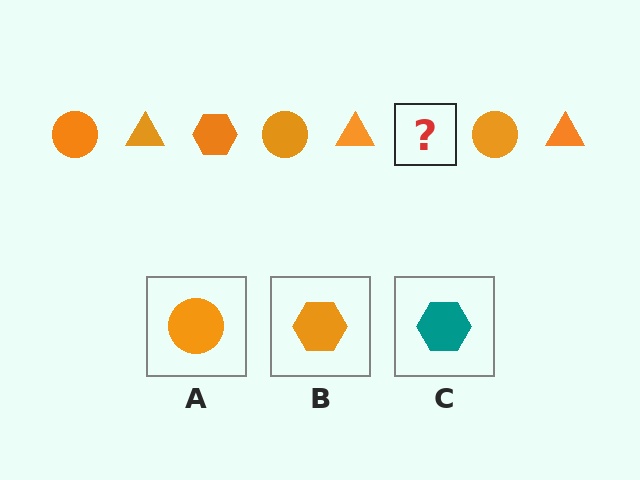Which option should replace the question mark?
Option B.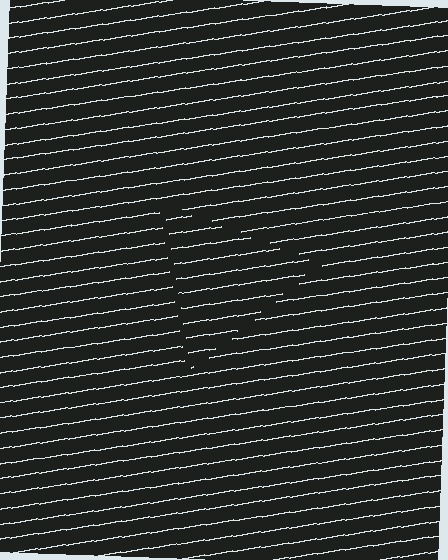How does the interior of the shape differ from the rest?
The interior of the shape contains the same grating, shifted by half a period — the contour is defined by the phase discontinuity where line-ends from the inner and outer gratings abut.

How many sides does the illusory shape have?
3 sides — the line-ends trace a triangle.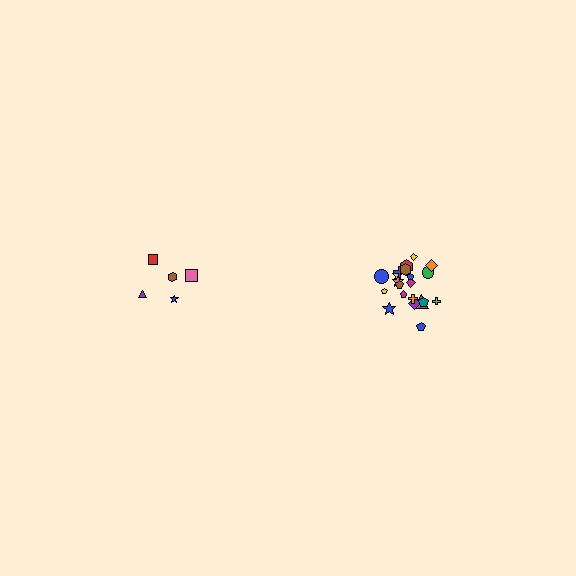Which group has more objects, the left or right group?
The right group.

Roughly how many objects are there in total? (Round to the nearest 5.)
Roughly 25 objects in total.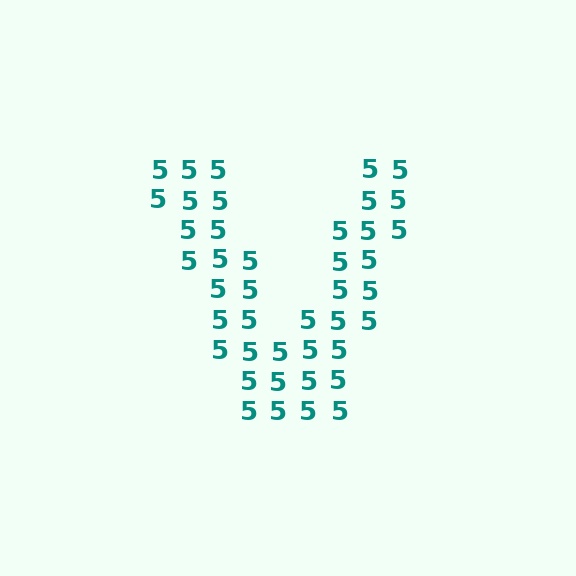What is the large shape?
The large shape is the letter V.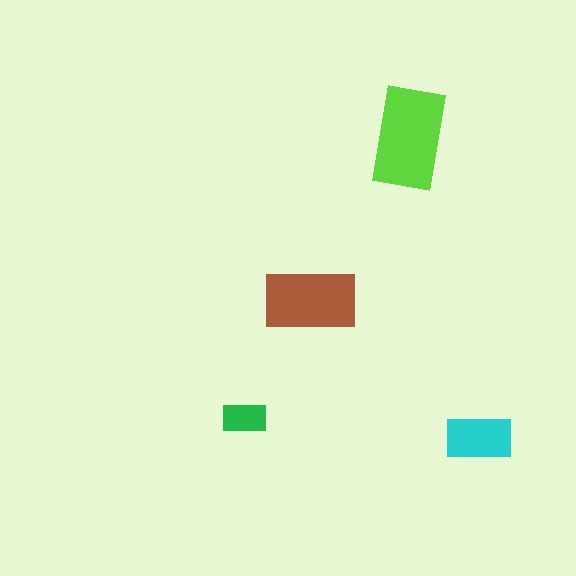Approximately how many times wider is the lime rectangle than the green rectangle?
About 2.5 times wider.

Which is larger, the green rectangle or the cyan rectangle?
The cyan one.